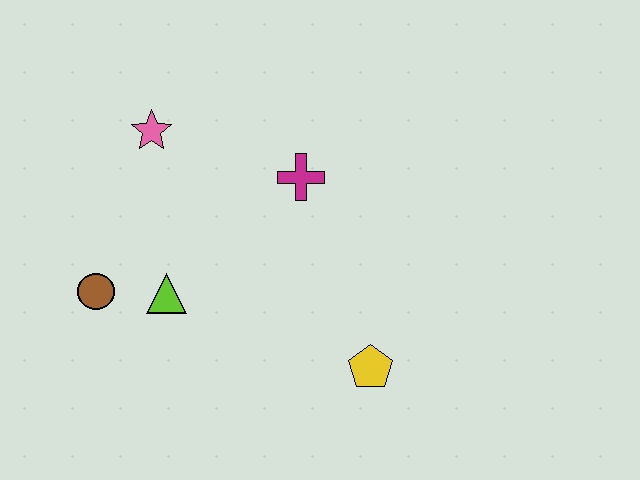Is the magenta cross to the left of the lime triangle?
No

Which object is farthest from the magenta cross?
The brown circle is farthest from the magenta cross.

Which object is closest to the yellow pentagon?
The magenta cross is closest to the yellow pentagon.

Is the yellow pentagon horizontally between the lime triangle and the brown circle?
No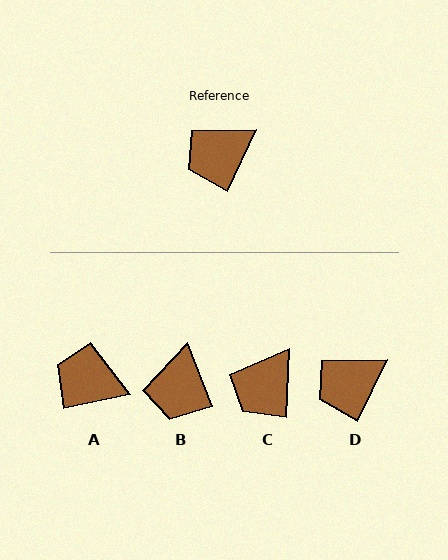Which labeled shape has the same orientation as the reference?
D.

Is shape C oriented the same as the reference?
No, it is off by about 23 degrees.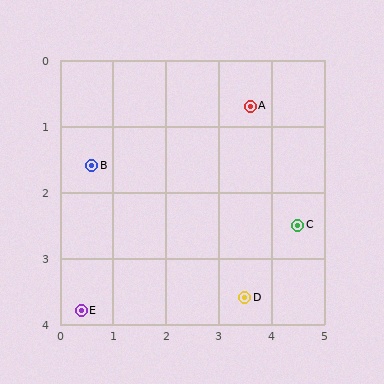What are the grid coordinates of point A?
Point A is at approximately (3.6, 0.7).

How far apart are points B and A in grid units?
Points B and A are about 3.1 grid units apart.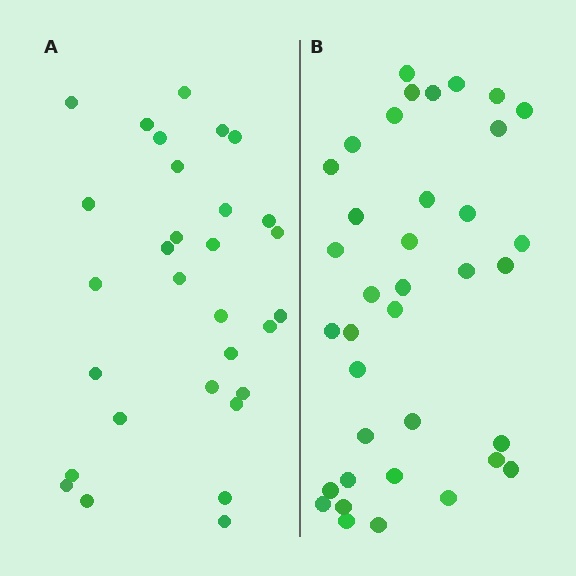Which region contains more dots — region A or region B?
Region B (the right region) has more dots.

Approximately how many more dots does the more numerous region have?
Region B has roughly 8 or so more dots than region A.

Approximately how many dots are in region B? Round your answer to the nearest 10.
About 40 dots. (The exact count is 37, which rounds to 40.)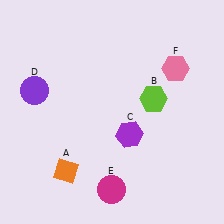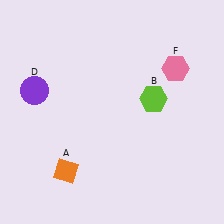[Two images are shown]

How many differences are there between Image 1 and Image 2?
There are 2 differences between the two images.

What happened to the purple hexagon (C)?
The purple hexagon (C) was removed in Image 2. It was in the bottom-right area of Image 1.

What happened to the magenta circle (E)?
The magenta circle (E) was removed in Image 2. It was in the bottom-left area of Image 1.